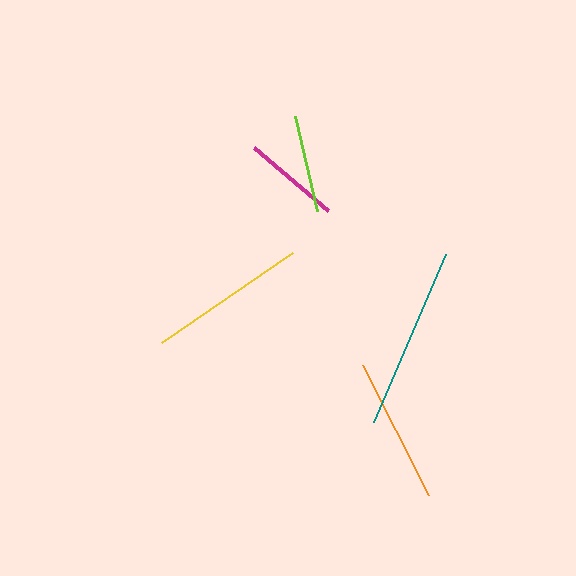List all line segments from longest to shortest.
From longest to shortest: teal, yellow, orange, lime, magenta.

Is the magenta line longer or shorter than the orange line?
The orange line is longer than the magenta line.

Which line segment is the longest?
The teal line is the longest at approximately 183 pixels.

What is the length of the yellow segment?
The yellow segment is approximately 159 pixels long.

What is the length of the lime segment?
The lime segment is approximately 98 pixels long.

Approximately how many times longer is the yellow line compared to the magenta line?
The yellow line is approximately 1.6 times the length of the magenta line.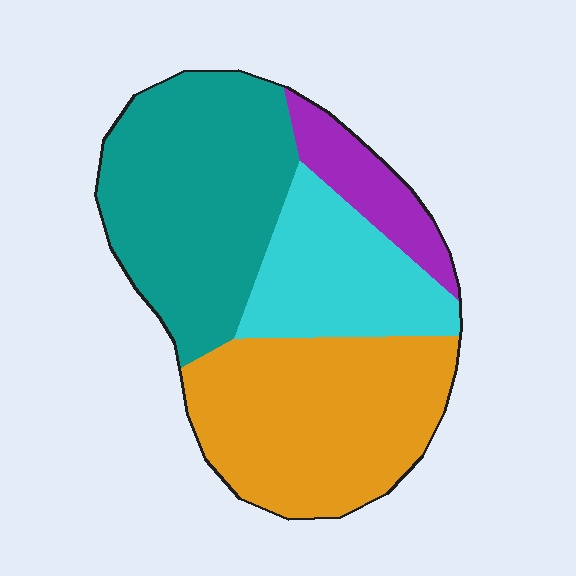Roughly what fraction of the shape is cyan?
Cyan covers 20% of the shape.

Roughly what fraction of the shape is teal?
Teal takes up about three eighths (3/8) of the shape.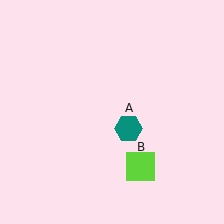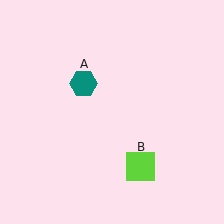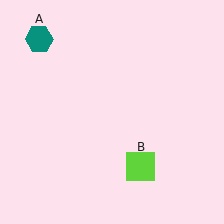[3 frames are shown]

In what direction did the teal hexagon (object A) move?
The teal hexagon (object A) moved up and to the left.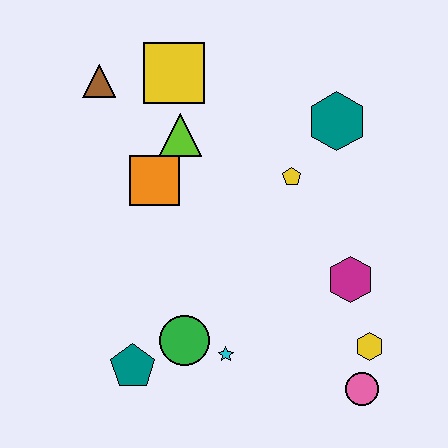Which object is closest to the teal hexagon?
The yellow pentagon is closest to the teal hexagon.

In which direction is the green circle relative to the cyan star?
The green circle is to the left of the cyan star.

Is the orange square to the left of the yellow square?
Yes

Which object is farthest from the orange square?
The pink circle is farthest from the orange square.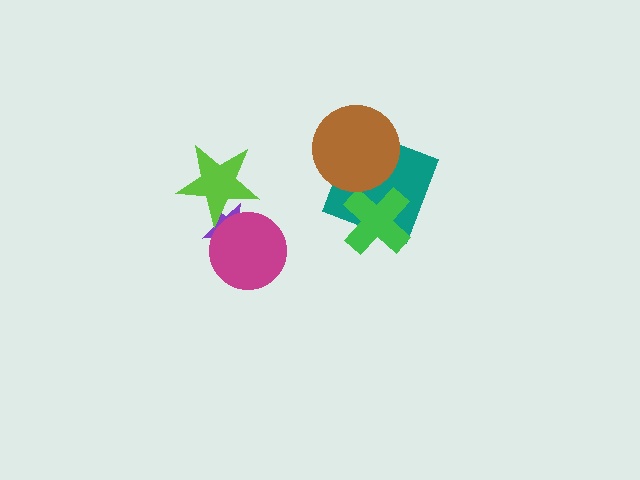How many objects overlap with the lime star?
2 objects overlap with the lime star.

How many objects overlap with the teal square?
2 objects overlap with the teal square.